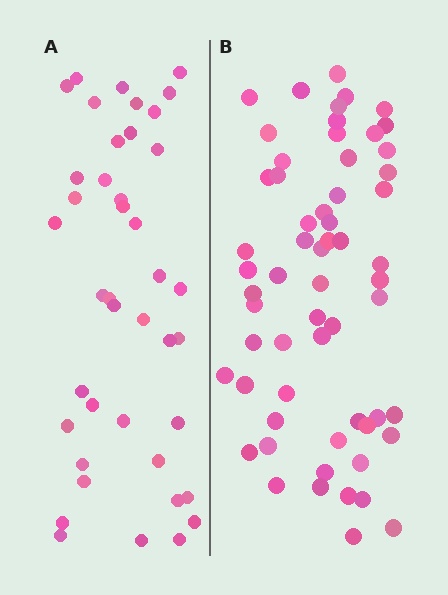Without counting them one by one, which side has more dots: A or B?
Region B (the right region) has more dots.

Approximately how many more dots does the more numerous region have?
Region B has approximately 20 more dots than region A.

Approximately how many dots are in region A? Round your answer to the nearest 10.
About 40 dots. (The exact count is 41, which rounds to 40.)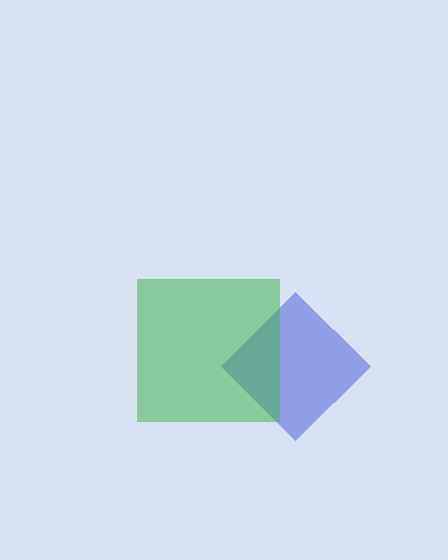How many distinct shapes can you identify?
There are 2 distinct shapes: a blue diamond, a green square.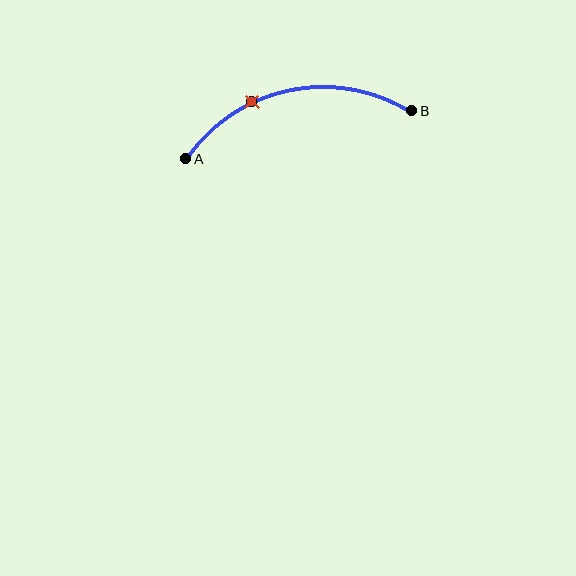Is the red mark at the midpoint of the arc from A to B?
No. The red mark lies on the arc but is closer to endpoint A. The arc midpoint would be at the point on the curve equidistant along the arc from both A and B.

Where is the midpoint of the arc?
The arc midpoint is the point on the curve farthest from the straight line joining A and B. It sits above that line.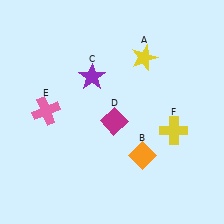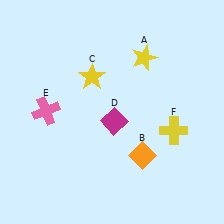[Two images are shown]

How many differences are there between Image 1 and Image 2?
There is 1 difference between the two images.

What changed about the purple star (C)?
In Image 1, C is purple. In Image 2, it changed to yellow.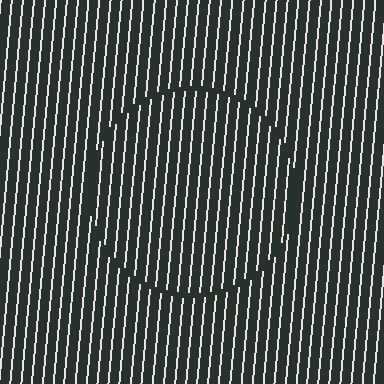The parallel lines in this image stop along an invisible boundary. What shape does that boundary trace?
An illusory circle. The interior of the shape contains the same grating, shifted by half a period — the contour is defined by the phase discontinuity where line-ends from the inner and outer gratings abut.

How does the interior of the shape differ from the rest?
The interior of the shape contains the same grating, shifted by half a period — the contour is defined by the phase discontinuity where line-ends from the inner and outer gratings abut.